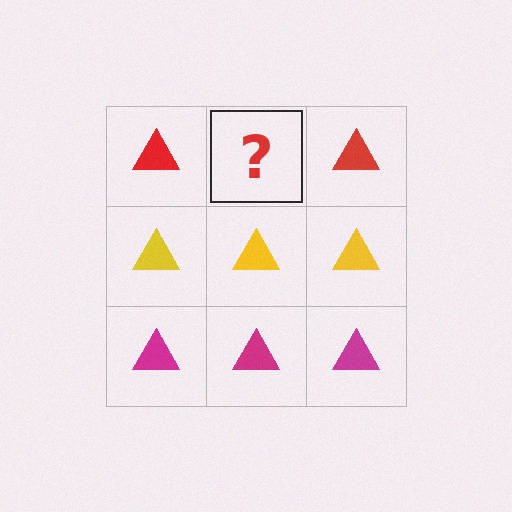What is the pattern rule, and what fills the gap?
The rule is that each row has a consistent color. The gap should be filled with a red triangle.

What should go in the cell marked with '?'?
The missing cell should contain a red triangle.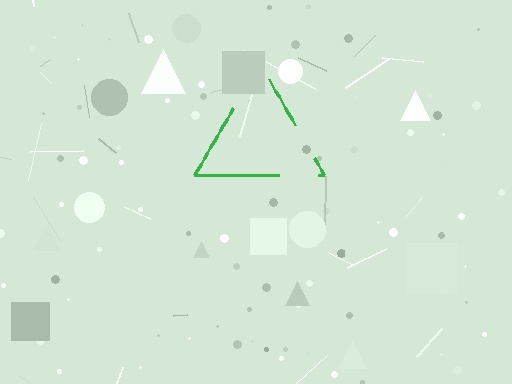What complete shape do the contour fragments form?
The contour fragments form a triangle.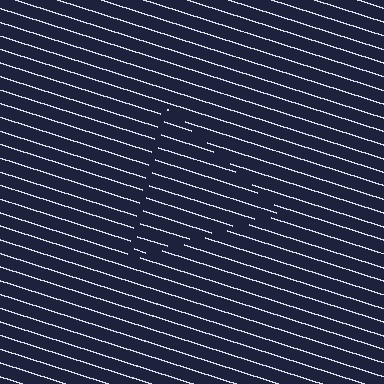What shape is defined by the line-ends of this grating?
An illusory triangle. The interior of the shape contains the same grating, shifted by half a period — the contour is defined by the phase discontinuity where line-ends from the inner and outer gratings abut.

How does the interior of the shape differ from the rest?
The interior of the shape contains the same grating, shifted by half a period — the contour is defined by the phase discontinuity where line-ends from the inner and outer gratings abut.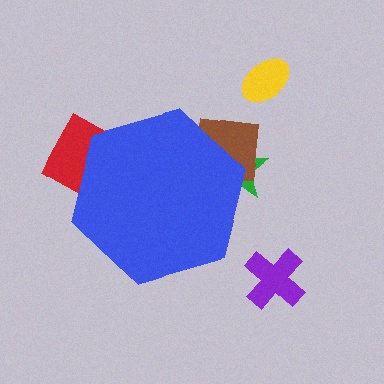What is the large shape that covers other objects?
A blue hexagon.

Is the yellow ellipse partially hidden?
No, the yellow ellipse is fully visible.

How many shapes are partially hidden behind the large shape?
3 shapes are partially hidden.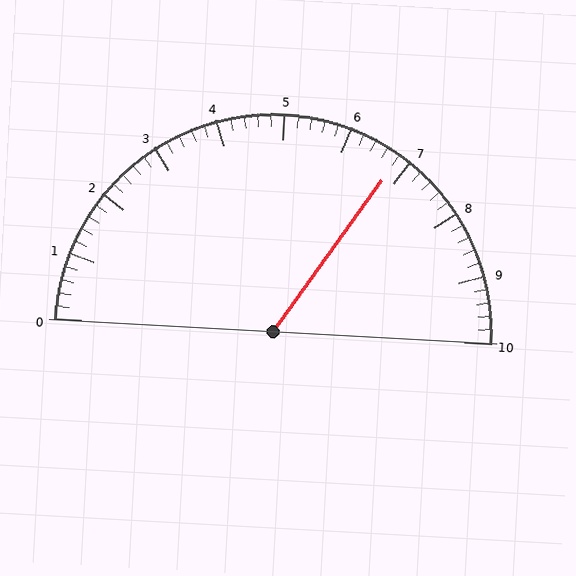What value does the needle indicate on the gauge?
The needle indicates approximately 6.8.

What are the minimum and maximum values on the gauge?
The gauge ranges from 0 to 10.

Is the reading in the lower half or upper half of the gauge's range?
The reading is in the upper half of the range (0 to 10).